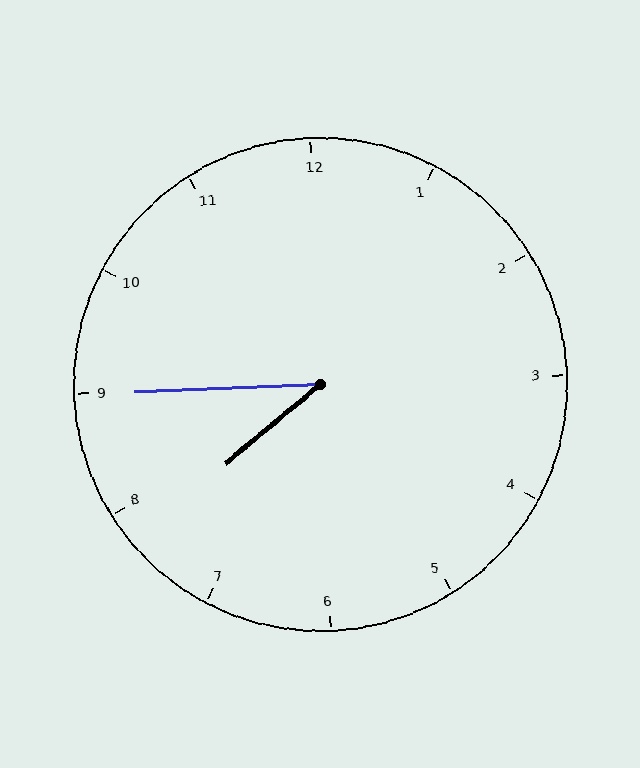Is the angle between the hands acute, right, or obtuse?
It is acute.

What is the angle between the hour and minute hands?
Approximately 38 degrees.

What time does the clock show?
7:45.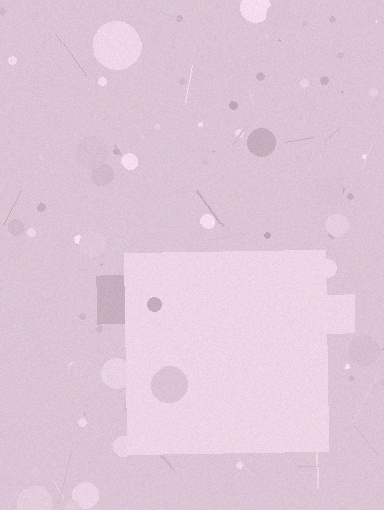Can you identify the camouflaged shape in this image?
The camouflaged shape is a square.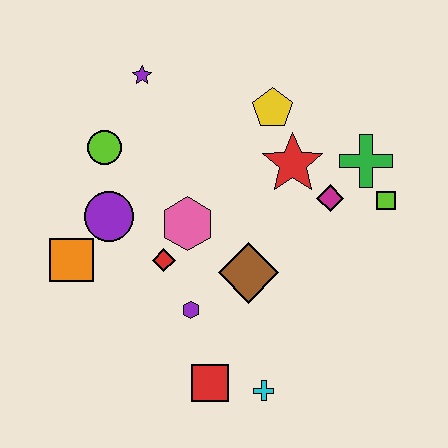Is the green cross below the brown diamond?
No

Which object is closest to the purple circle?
The orange square is closest to the purple circle.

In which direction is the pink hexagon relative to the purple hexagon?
The pink hexagon is above the purple hexagon.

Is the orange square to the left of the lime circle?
Yes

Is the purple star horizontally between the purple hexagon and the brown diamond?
No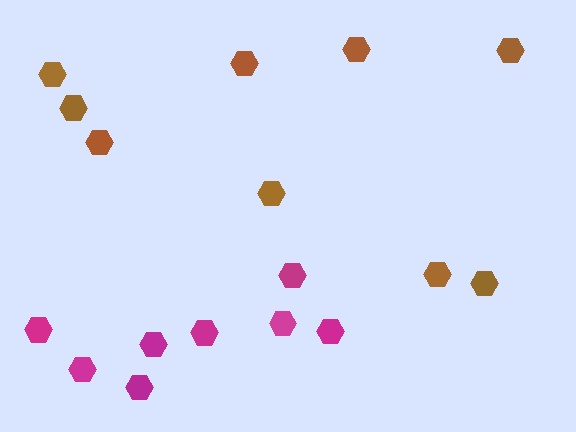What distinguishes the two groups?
There are 2 groups: one group of brown hexagons (9) and one group of magenta hexagons (8).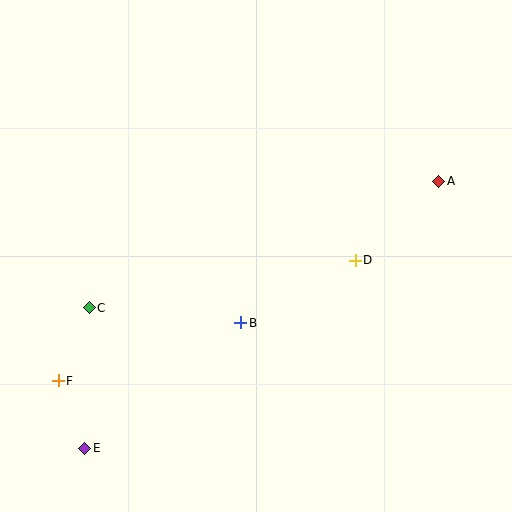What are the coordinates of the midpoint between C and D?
The midpoint between C and D is at (222, 284).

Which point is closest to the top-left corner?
Point C is closest to the top-left corner.